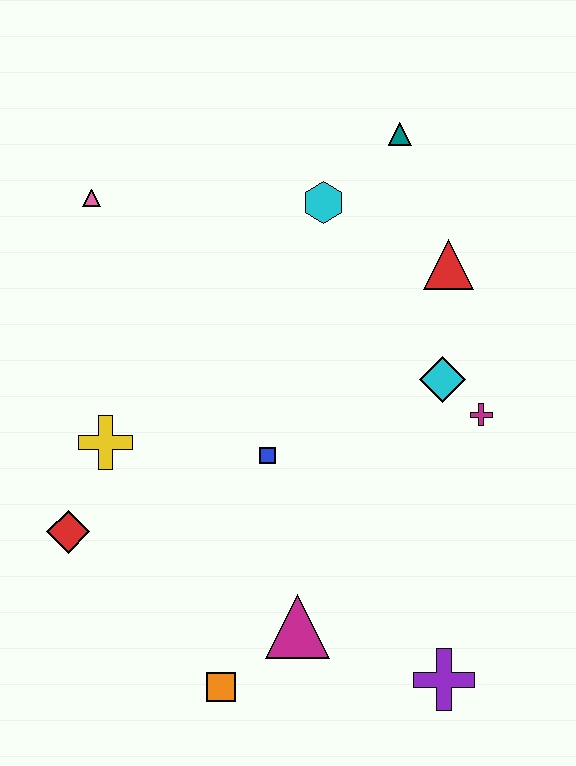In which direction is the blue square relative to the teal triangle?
The blue square is below the teal triangle.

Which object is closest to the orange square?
The magenta triangle is closest to the orange square.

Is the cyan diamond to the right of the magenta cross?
No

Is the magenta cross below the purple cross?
No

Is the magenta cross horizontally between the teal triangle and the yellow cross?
No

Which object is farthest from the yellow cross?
The teal triangle is farthest from the yellow cross.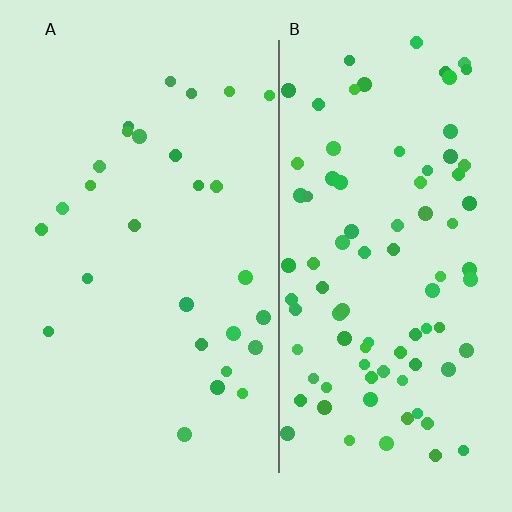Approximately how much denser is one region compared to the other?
Approximately 3.3× — region B over region A.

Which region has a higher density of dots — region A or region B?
B (the right).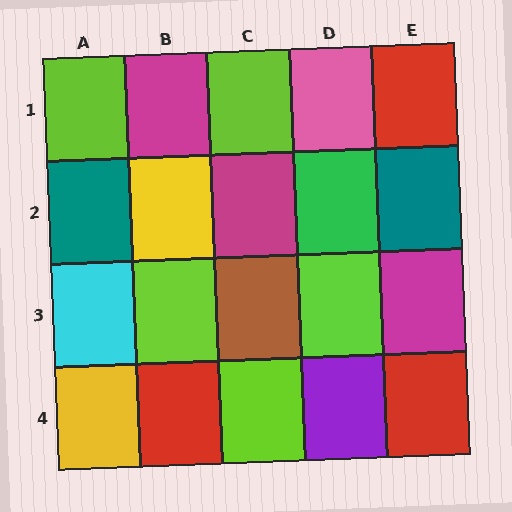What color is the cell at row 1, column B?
Magenta.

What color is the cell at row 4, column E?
Red.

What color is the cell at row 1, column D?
Pink.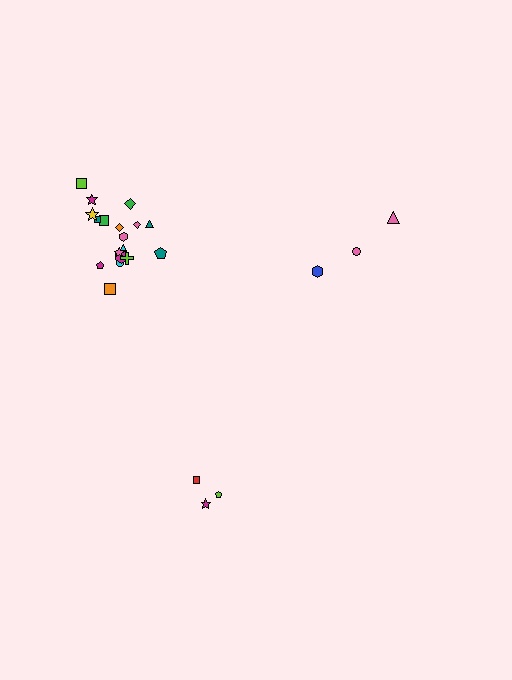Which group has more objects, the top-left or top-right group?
The top-left group.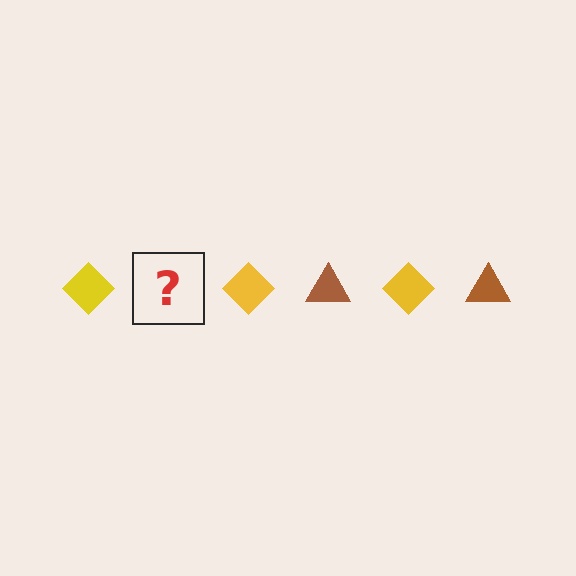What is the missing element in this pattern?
The missing element is a brown triangle.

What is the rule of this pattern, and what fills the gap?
The rule is that the pattern alternates between yellow diamond and brown triangle. The gap should be filled with a brown triangle.